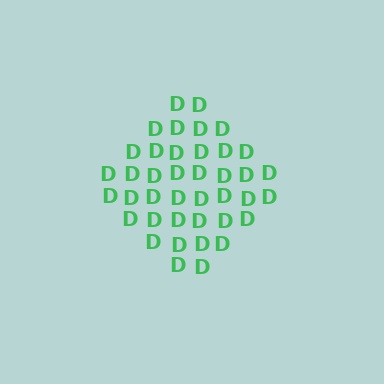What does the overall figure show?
The overall figure shows a diamond.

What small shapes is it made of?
It is made of small letter D's.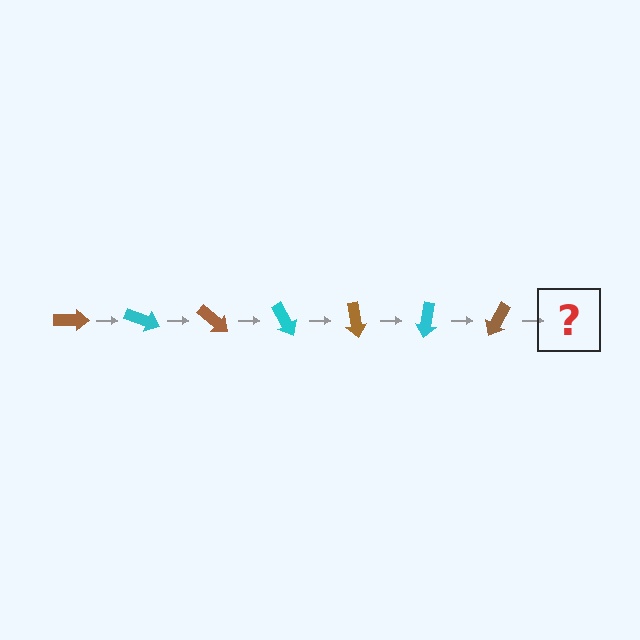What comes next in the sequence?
The next element should be a cyan arrow, rotated 140 degrees from the start.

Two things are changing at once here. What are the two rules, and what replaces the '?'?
The two rules are that it rotates 20 degrees each step and the color cycles through brown and cyan. The '?' should be a cyan arrow, rotated 140 degrees from the start.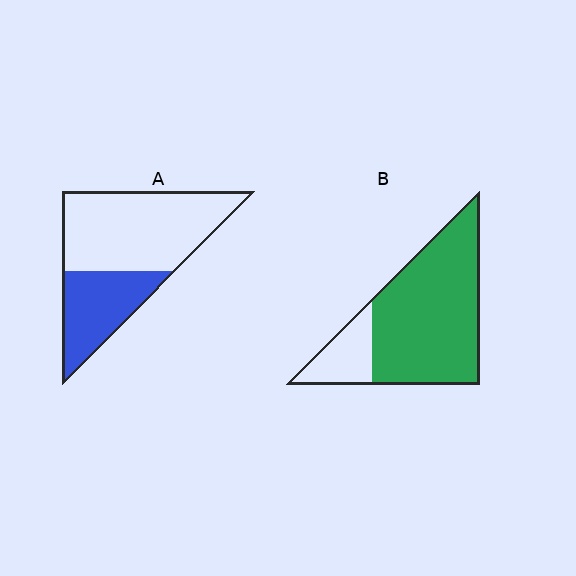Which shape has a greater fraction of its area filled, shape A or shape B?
Shape B.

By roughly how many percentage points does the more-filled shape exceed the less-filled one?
By roughly 45 percentage points (B over A).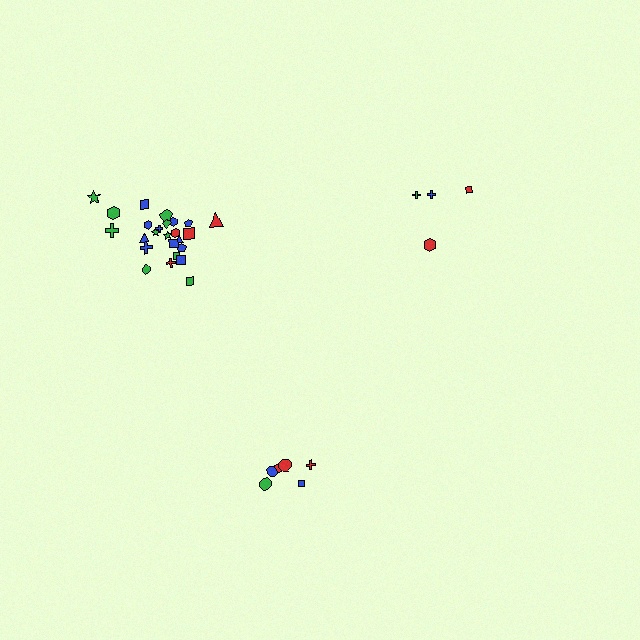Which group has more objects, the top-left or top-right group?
The top-left group.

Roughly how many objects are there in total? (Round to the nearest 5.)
Roughly 35 objects in total.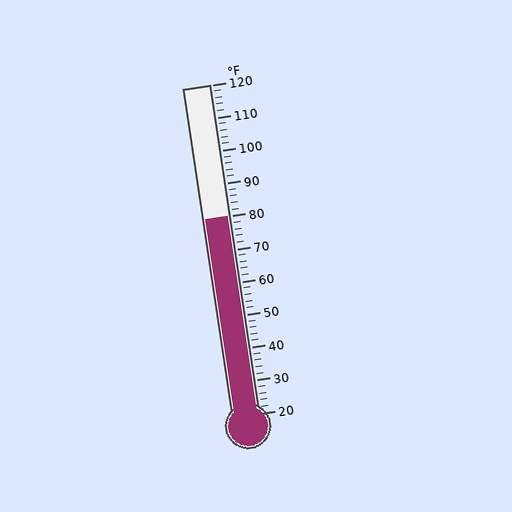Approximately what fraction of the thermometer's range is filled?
The thermometer is filled to approximately 60% of its range.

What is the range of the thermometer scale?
The thermometer scale ranges from 20°F to 120°F.